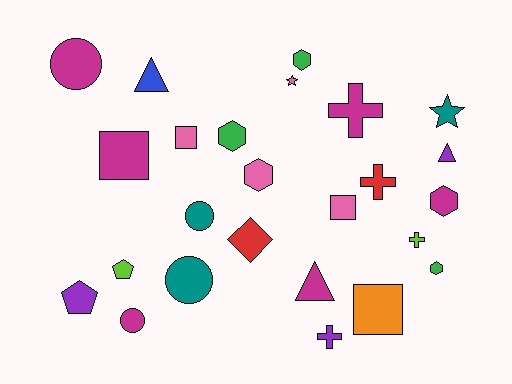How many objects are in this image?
There are 25 objects.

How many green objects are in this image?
There are 3 green objects.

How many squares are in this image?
There are 4 squares.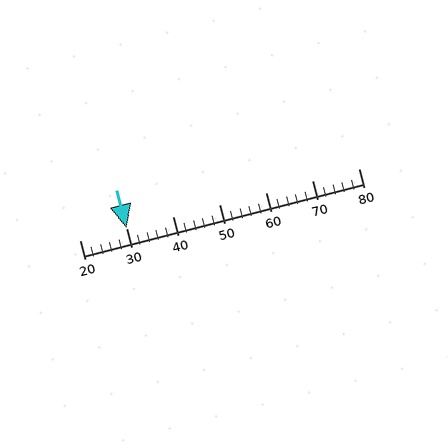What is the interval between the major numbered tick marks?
The major tick marks are spaced 10 units apart.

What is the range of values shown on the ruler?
The ruler shows values from 20 to 80.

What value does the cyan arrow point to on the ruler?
The cyan arrow points to approximately 30.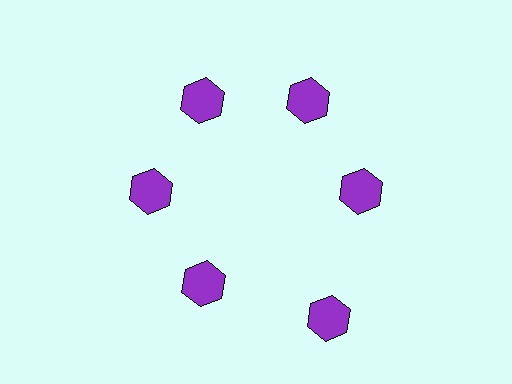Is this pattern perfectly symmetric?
No. The 6 purple hexagons are arranged in a ring, but one element near the 5 o'clock position is pushed outward from the center, breaking the 6-fold rotational symmetry.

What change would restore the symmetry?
The symmetry would be restored by moving it inward, back onto the ring so that all 6 hexagons sit at equal angles and equal distance from the center.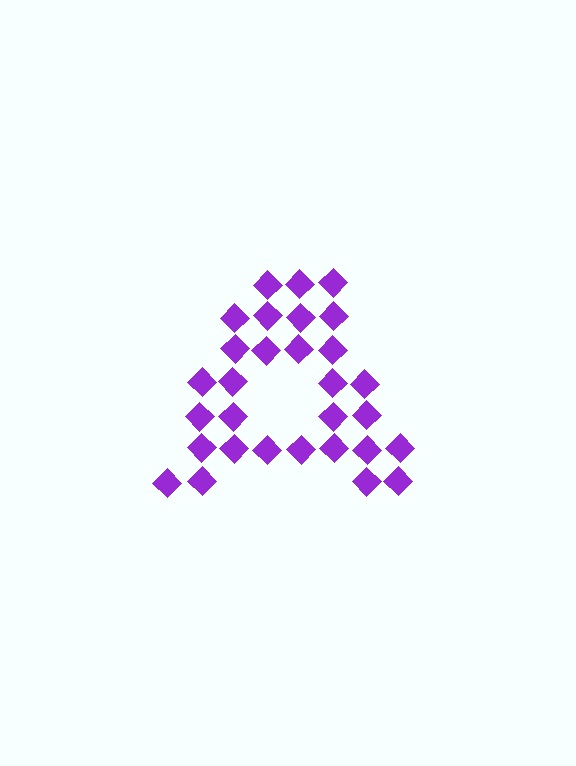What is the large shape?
The large shape is the letter A.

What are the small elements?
The small elements are diamonds.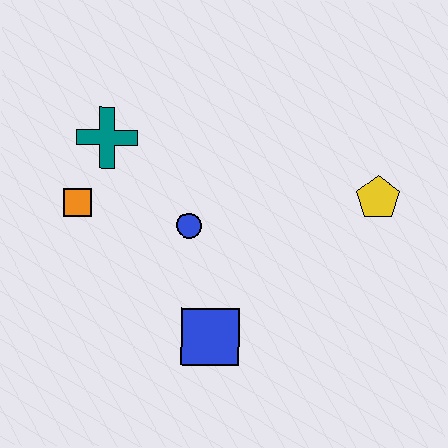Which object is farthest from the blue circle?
The yellow pentagon is farthest from the blue circle.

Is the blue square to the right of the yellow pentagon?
No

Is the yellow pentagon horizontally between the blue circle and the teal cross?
No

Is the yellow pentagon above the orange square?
Yes